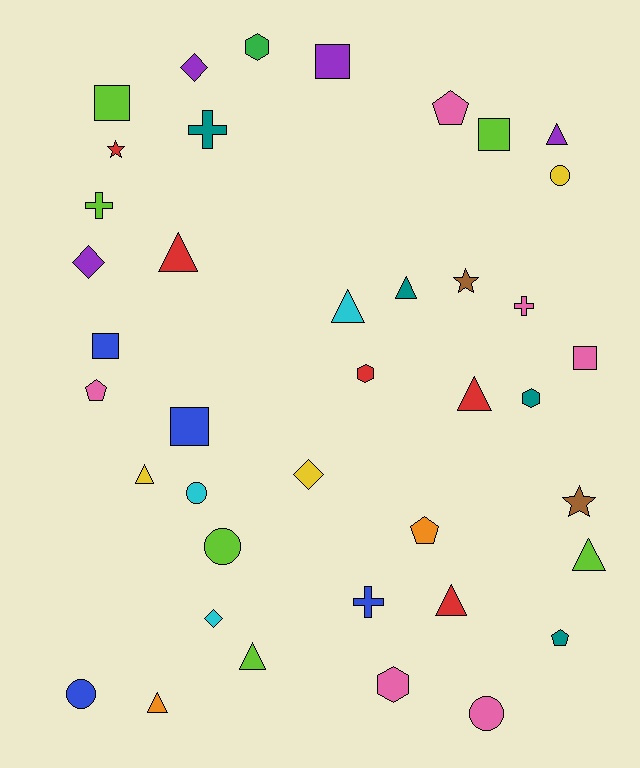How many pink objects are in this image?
There are 6 pink objects.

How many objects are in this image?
There are 40 objects.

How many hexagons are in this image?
There are 4 hexagons.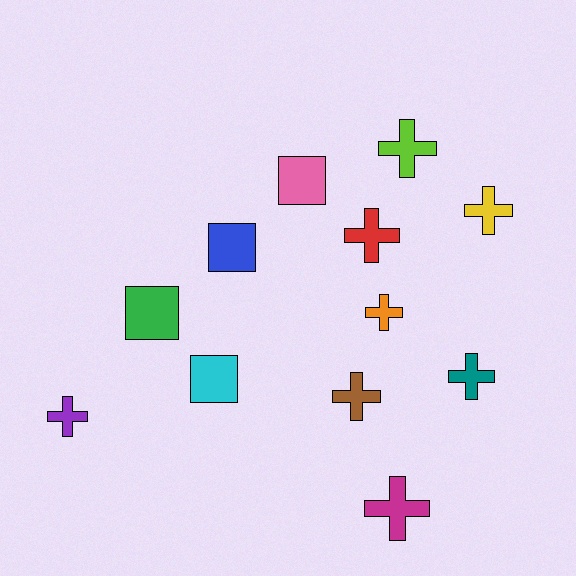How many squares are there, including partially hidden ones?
There are 4 squares.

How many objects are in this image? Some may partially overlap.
There are 12 objects.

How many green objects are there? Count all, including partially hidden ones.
There is 1 green object.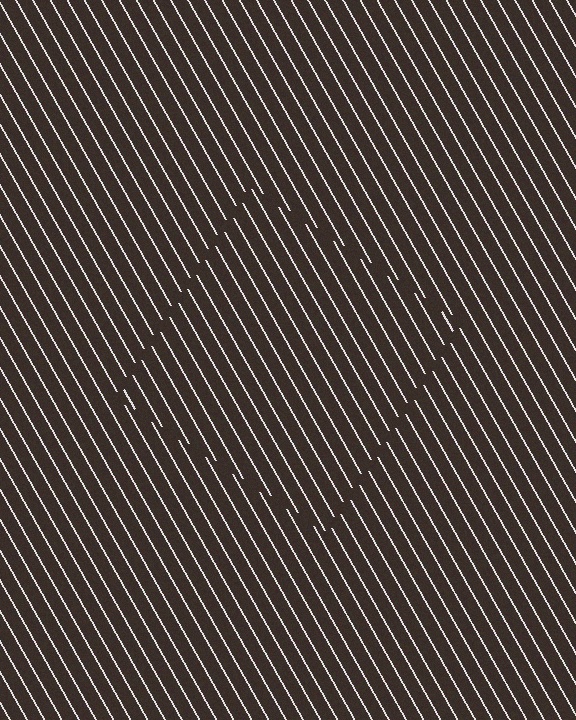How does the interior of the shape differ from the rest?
The interior of the shape contains the same grating, shifted by half a period — the contour is defined by the phase discontinuity where line-ends from the inner and outer gratings abut.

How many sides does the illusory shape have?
4 sides — the line-ends trace a square.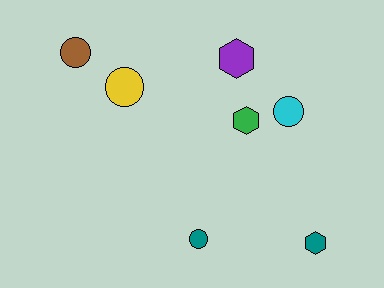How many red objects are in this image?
There are no red objects.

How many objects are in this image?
There are 7 objects.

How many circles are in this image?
There are 4 circles.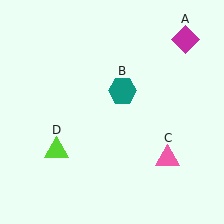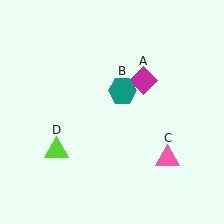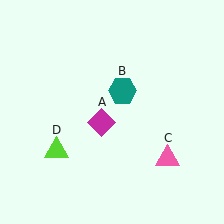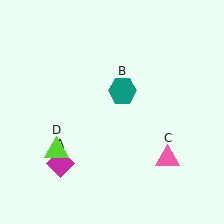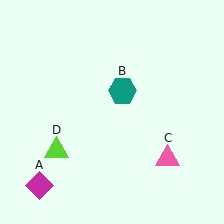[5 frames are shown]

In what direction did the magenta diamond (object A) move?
The magenta diamond (object A) moved down and to the left.